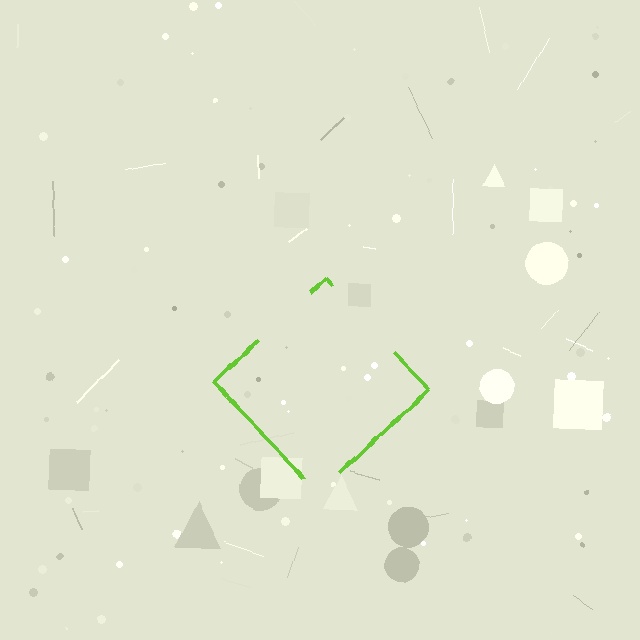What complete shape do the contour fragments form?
The contour fragments form a diamond.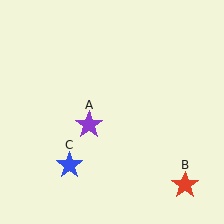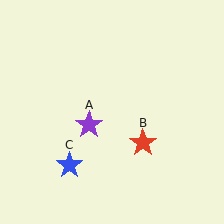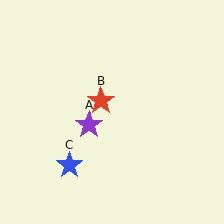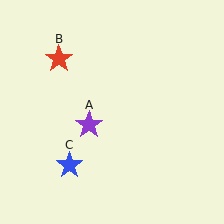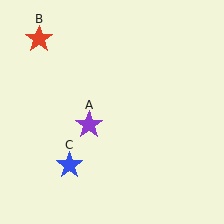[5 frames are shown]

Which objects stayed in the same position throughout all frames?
Purple star (object A) and blue star (object C) remained stationary.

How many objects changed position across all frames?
1 object changed position: red star (object B).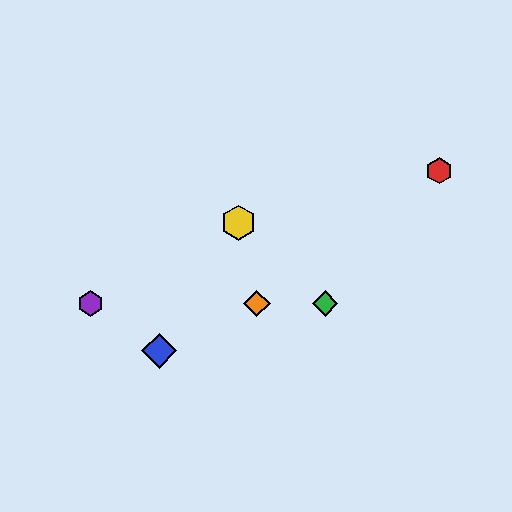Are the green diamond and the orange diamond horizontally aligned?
Yes, both are at y≈303.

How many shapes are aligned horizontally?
3 shapes (the green diamond, the purple hexagon, the orange diamond) are aligned horizontally.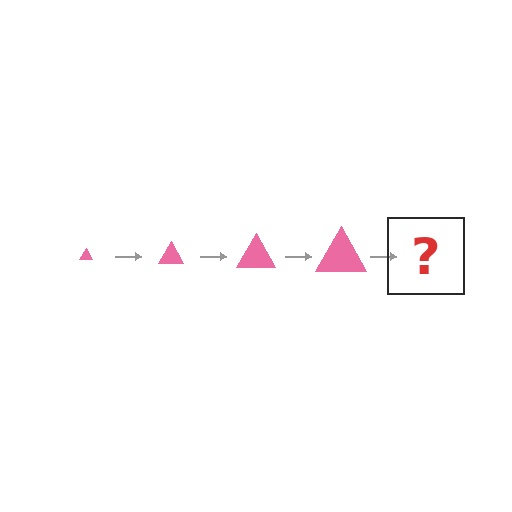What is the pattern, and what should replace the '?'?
The pattern is that the triangle gets progressively larger each step. The '?' should be a pink triangle, larger than the previous one.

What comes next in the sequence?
The next element should be a pink triangle, larger than the previous one.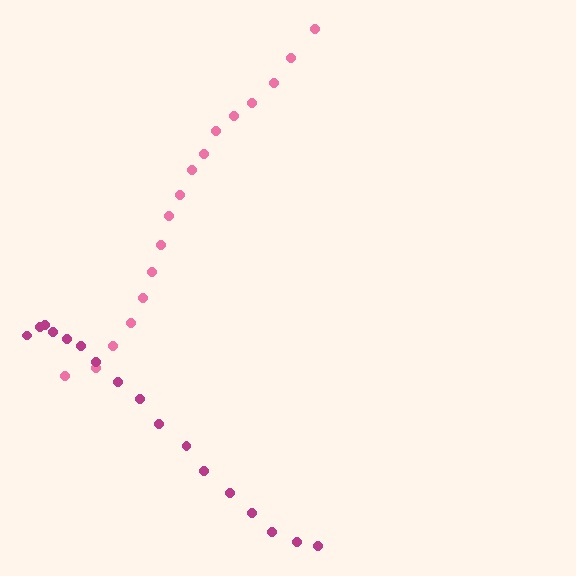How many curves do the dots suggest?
There are 2 distinct paths.